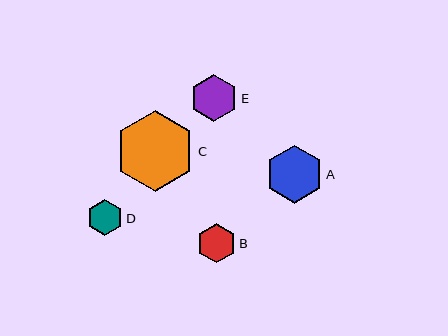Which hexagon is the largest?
Hexagon C is the largest with a size of approximately 81 pixels.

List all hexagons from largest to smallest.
From largest to smallest: C, A, E, B, D.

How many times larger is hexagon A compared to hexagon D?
Hexagon A is approximately 1.6 times the size of hexagon D.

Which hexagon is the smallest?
Hexagon D is the smallest with a size of approximately 36 pixels.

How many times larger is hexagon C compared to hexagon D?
Hexagon C is approximately 2.2 times the size of hexagon D.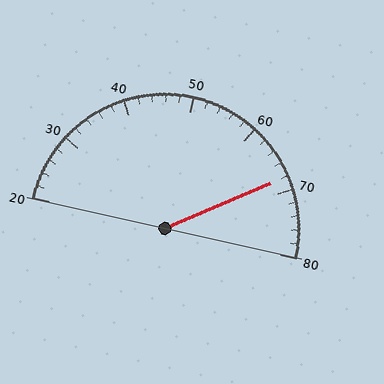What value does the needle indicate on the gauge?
The needle indicates approximately 68.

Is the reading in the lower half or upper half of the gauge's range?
The reading is in the upper half of the range (20 to 80).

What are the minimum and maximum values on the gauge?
The gauge ranges from 20 to 80.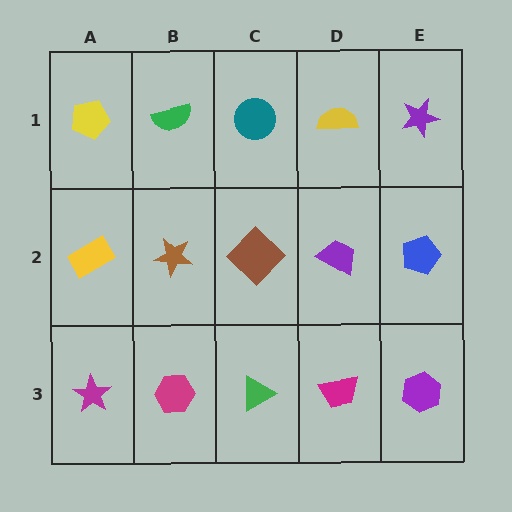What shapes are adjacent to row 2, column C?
A teal circle (row 1, column C), a green triangle (row 3, column C), a brown star (row 2, column B), a purple trapezoid (row 2, column D).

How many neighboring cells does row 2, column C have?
4.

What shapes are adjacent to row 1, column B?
A brown star (row 2, column B), a yellow pentagon (row 1, column A), a teal circle (row 1, column C).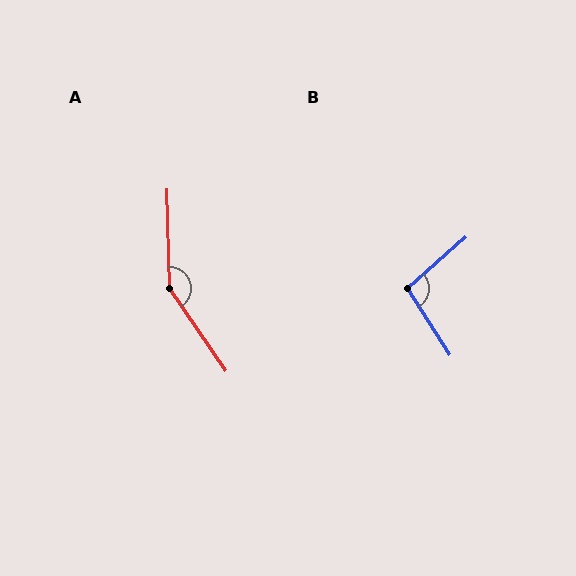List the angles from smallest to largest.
B (99°), A (147°).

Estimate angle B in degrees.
Approximately 99 degrees.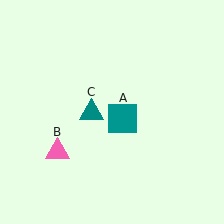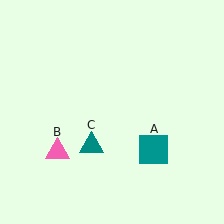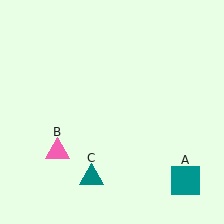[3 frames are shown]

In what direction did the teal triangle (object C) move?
The teal triangle (object C) moved down.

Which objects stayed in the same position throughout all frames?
Pink triangle (object B) remained stationary.